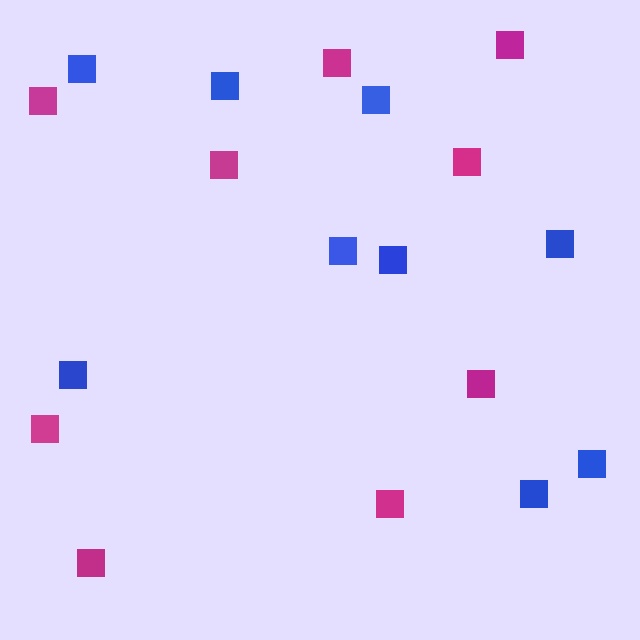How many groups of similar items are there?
There are 2 groups: one group of blue squares (9) and one group of magenta squares (9).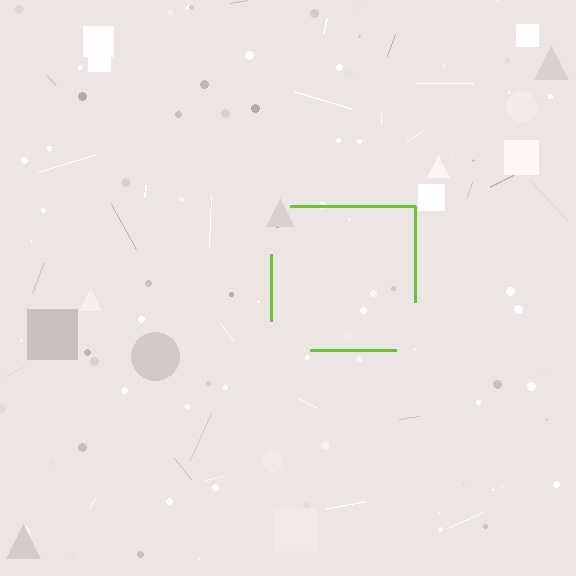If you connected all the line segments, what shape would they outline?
They would outline a square.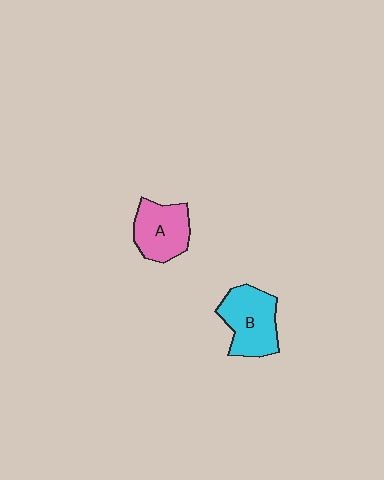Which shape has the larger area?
Shape B (cyan).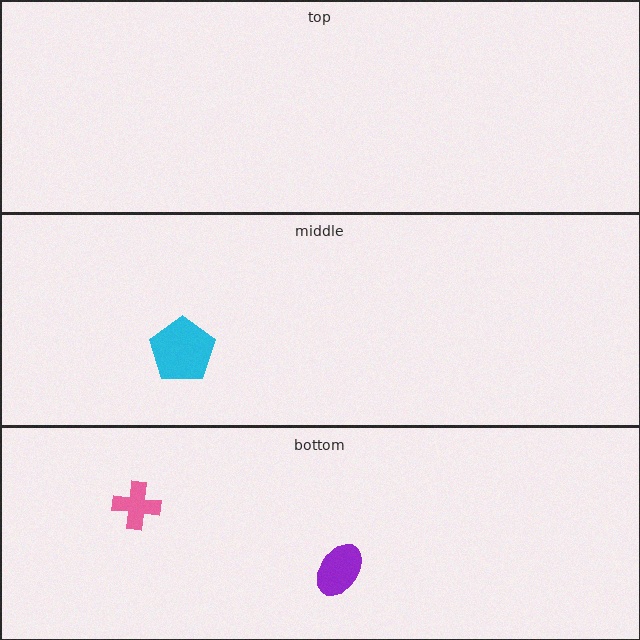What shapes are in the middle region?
The cyan pentagon.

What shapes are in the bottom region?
The purple ellipse, the pink cross.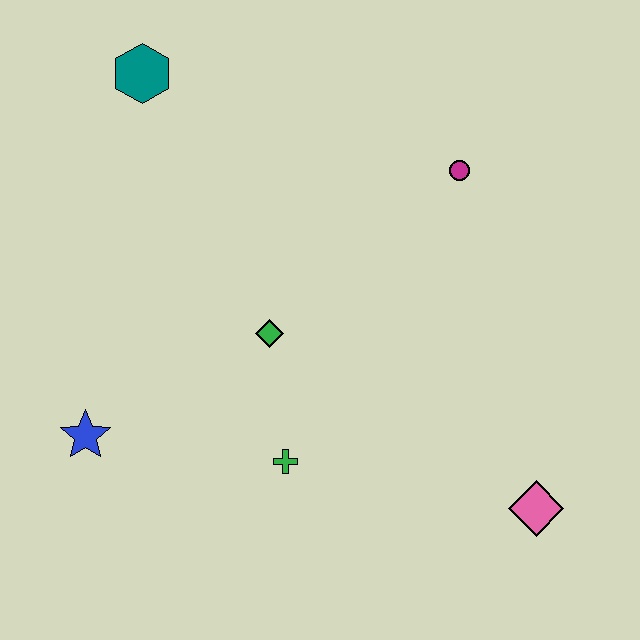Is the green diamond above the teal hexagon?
No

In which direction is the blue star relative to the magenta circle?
The blue star is to the left of the magenta circle.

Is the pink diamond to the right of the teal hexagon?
Yes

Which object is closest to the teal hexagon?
The green diamond is closest to the teal hexagon.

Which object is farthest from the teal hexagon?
The pink diamond is farthest from the teal hexagon.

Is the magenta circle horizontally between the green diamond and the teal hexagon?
No